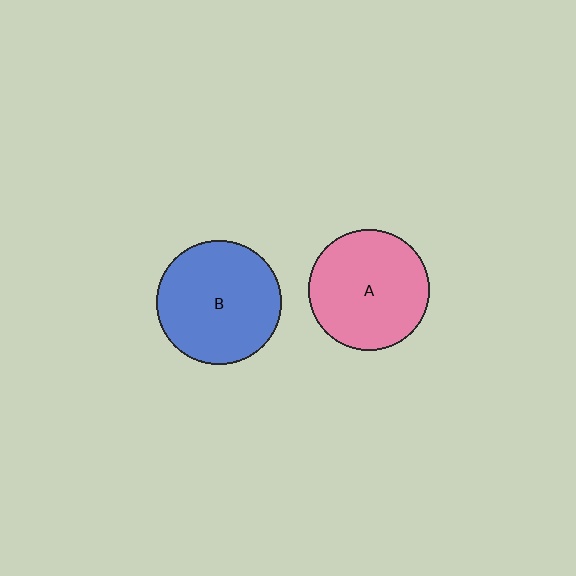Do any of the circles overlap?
No, none of the circles overlap.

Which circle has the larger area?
Circle B (blue).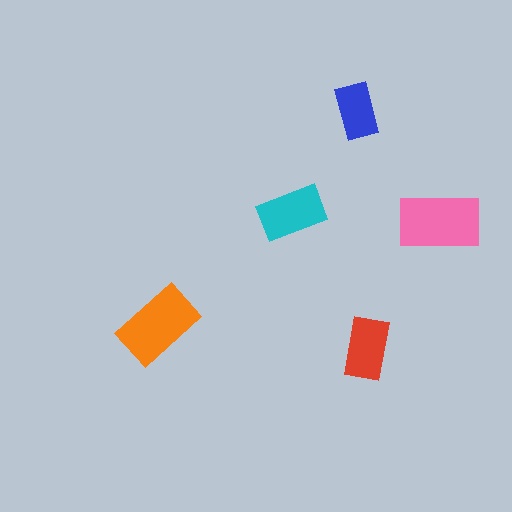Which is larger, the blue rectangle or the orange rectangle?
The orange one.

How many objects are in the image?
There are 5 objects in the image.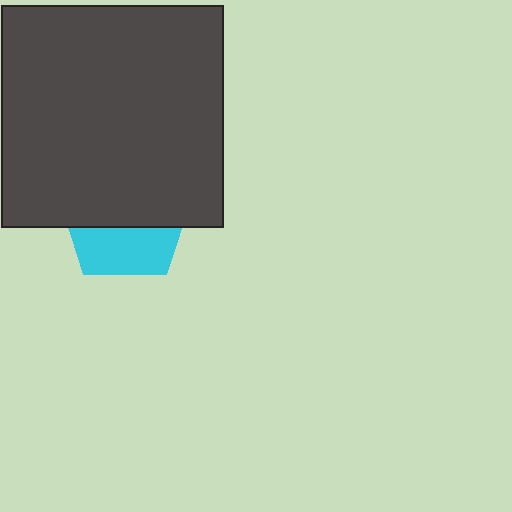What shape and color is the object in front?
The object in front is a dark gray square.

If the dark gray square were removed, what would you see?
You would see the complete cyan pentagon.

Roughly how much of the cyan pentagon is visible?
A small part of it is visible (roughly 40%).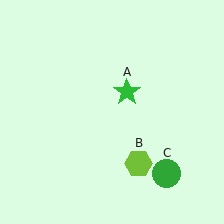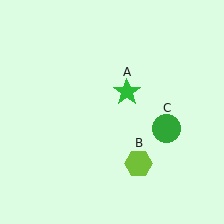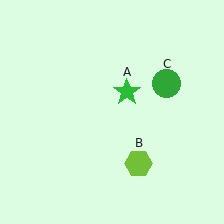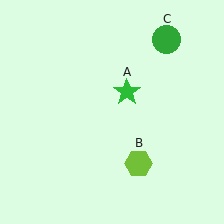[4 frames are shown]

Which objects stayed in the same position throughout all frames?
Green star (object A) and lime hexagon (object B) remained stationary.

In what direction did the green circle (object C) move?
The green circle (object C) moved up.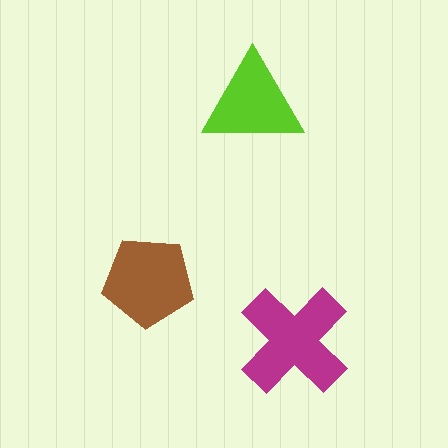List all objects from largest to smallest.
The magenta cross, the brown pentagon, the lime triangle.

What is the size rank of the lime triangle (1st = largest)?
3rd.